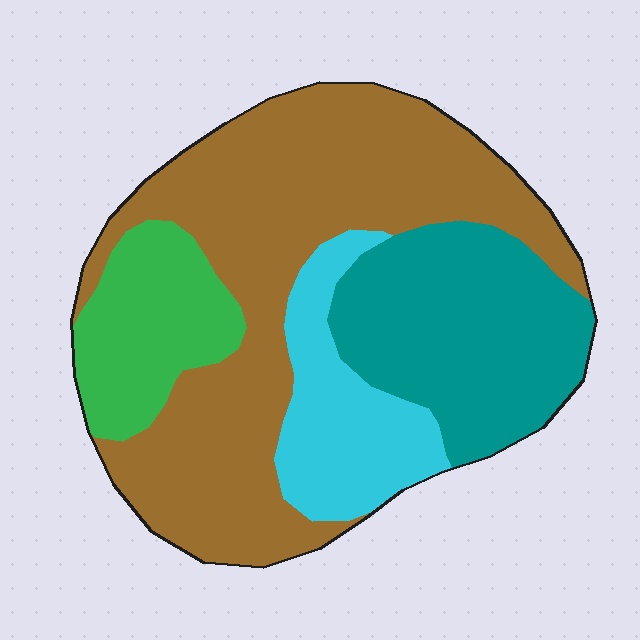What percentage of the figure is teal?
Teal takes up less than a quarter of the figure.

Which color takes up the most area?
Brown, at roughly 50%.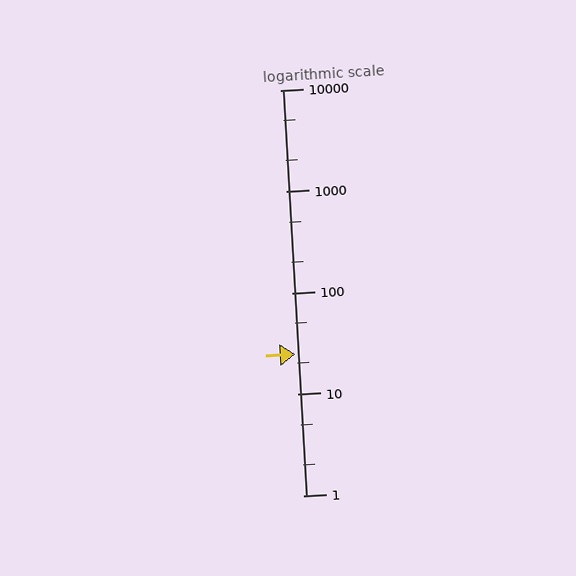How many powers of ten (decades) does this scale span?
The scale spans 4 decades, from 1 to 10000.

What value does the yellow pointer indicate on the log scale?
The pointer indicates approximately 25.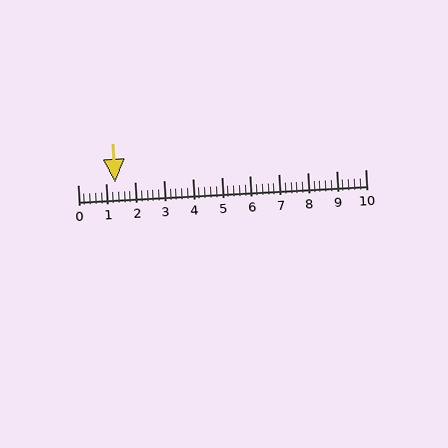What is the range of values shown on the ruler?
The ruler shows values from 0 to 10.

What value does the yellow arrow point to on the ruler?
The yellow arrow points to approximately 1.3.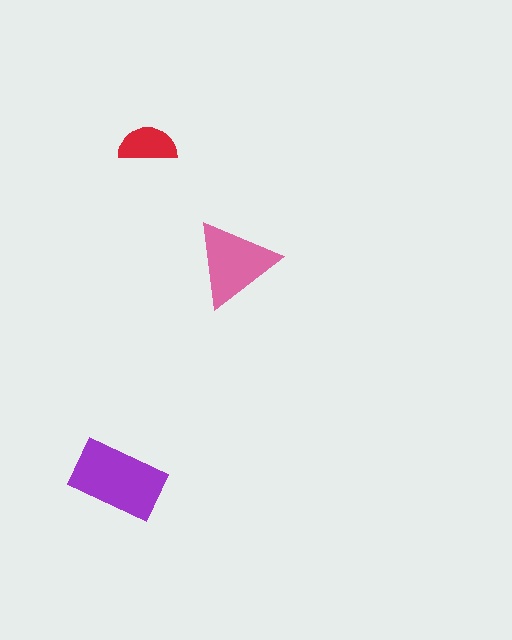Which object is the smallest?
The red semicircle.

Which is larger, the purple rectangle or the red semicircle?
The purple rectangle.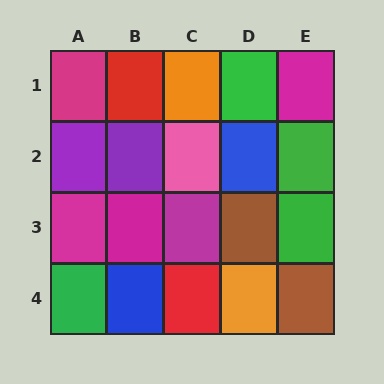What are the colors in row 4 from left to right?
Green, blue, red, orange, brown.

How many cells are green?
4 cells are green.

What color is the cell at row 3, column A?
Magenta.